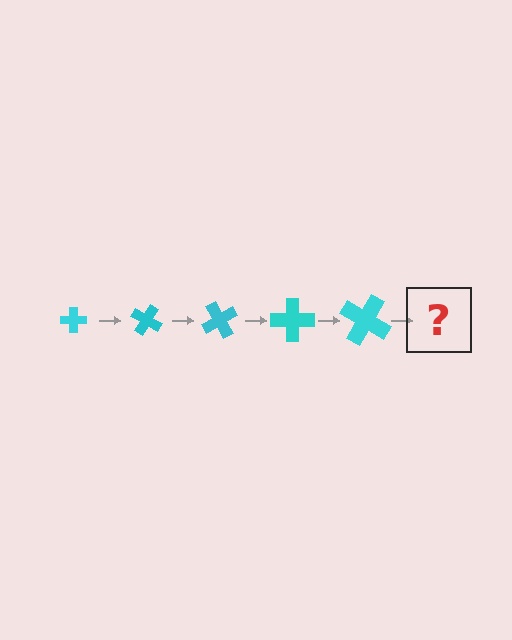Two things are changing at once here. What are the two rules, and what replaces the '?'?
The two rules are that the cross grows larger each step and it rotates 30 degrees each step. The '?' should be a cross, larger than the previous one and rotated 150 degrees from the start.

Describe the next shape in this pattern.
It should be a cross, larger than the previous one and rotated 150 degrees from the start.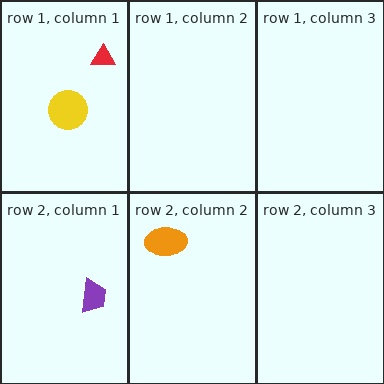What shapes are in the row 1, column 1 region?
The red triangle, the yellow circle.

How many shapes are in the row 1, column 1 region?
2.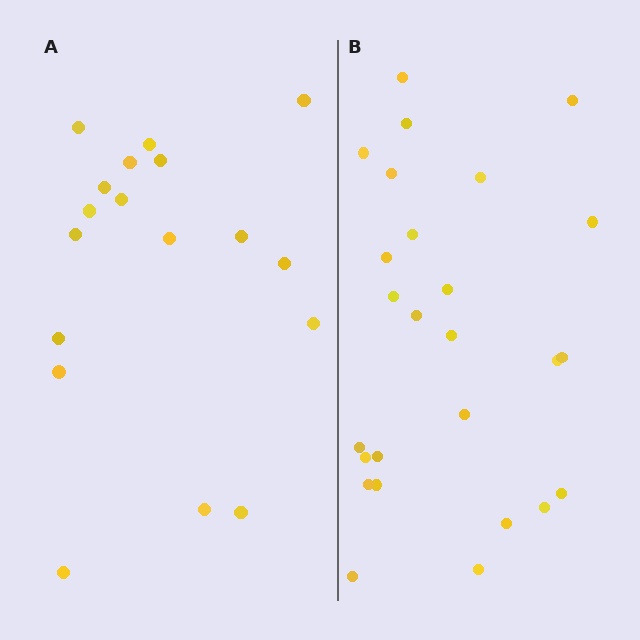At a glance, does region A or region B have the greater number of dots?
Region B (the right region) has more dots.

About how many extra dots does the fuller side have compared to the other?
Region B has roughly 8 or so more dots than region A.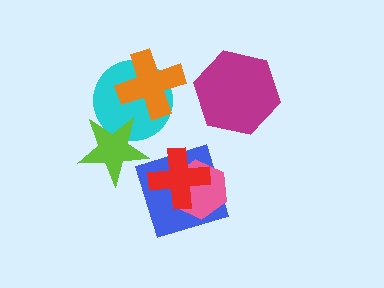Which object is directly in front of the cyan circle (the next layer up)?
The lime star is directly in front of the cyan circle.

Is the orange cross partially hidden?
No, no other shape covers it.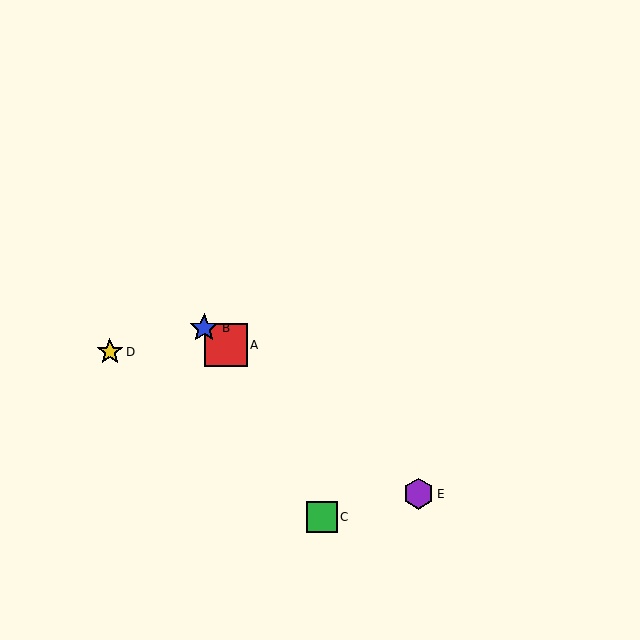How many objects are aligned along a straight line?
3 objects (A, B, E) are aligned along a straight line.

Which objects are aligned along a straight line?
Objects A, B, E are aligned along a straight line.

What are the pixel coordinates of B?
Object B is at (204, 328).